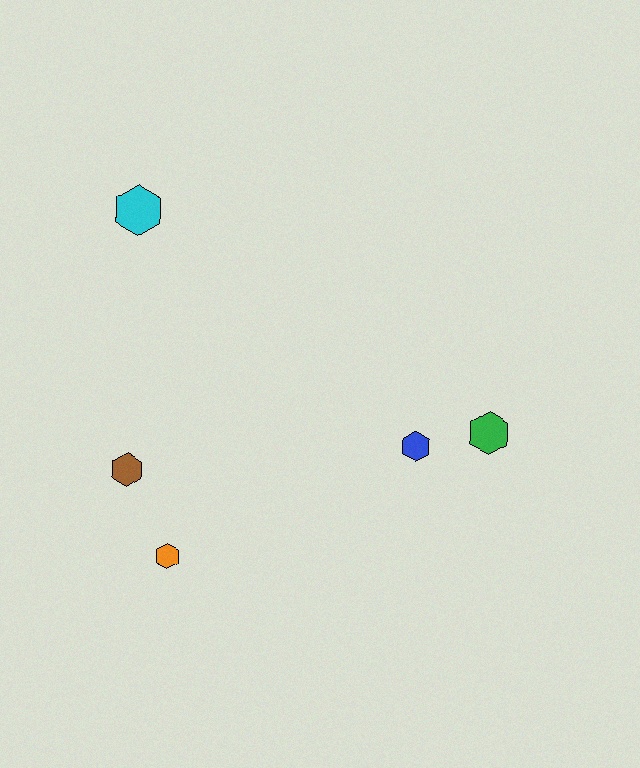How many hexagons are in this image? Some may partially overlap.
There are 5 hexagons.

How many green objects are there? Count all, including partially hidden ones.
There is 1 green object.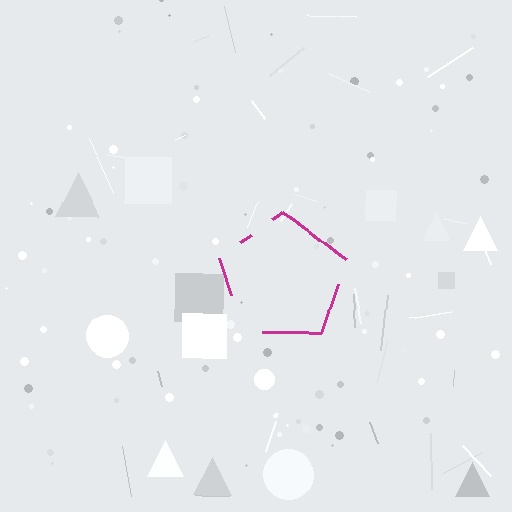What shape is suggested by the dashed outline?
The dashed outline suggests a pentagon.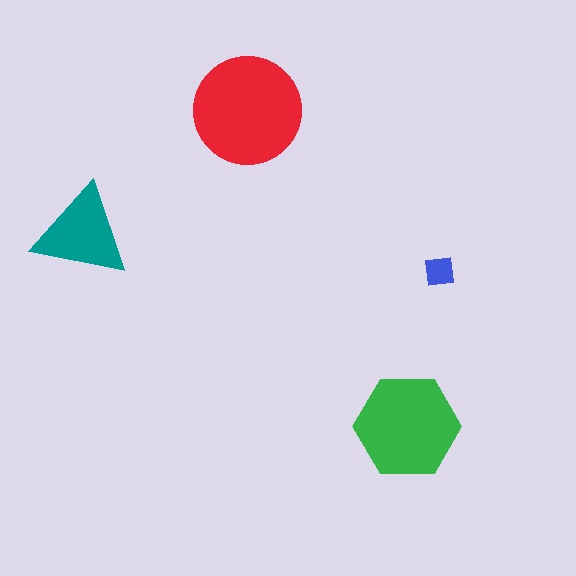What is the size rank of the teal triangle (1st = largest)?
3rd.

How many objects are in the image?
There are 4 objects in the image.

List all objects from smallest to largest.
The blue square, the teal triangle, the green hexagon, the red circle.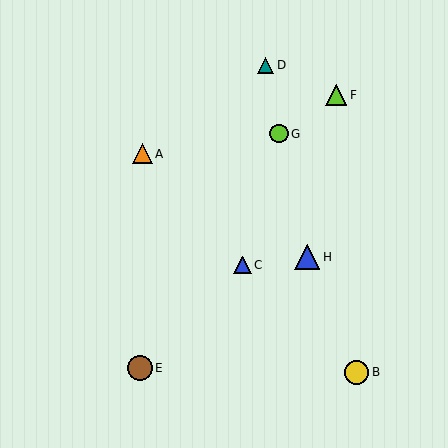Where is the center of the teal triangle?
The center of the teal triangle is at (266, 65).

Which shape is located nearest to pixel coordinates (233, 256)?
The blue triangle (labeled C) at (243, 265) is nearest to that location.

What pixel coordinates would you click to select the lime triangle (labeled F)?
Click at (336, 95) to select the lime triangle F.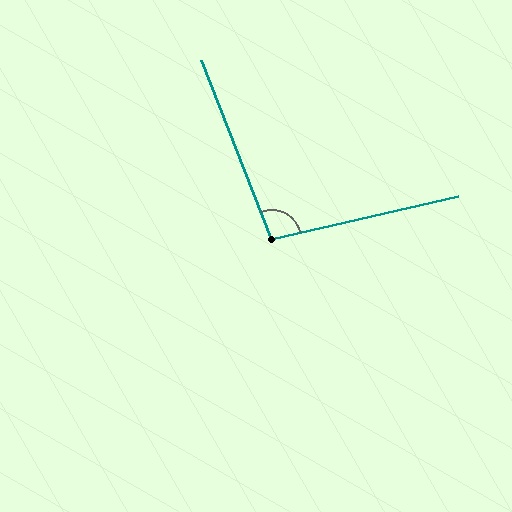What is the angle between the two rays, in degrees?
Approximately 99 degrees.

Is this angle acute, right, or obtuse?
It is obtuse.